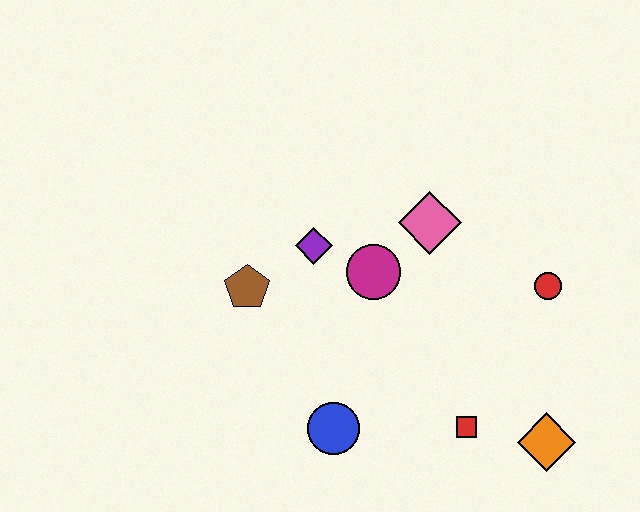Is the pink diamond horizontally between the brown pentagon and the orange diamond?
Yes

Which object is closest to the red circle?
The pink diamond is closest to the red circle.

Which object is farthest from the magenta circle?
The orange diamond is farthest from the magenta circle.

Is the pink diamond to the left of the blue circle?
No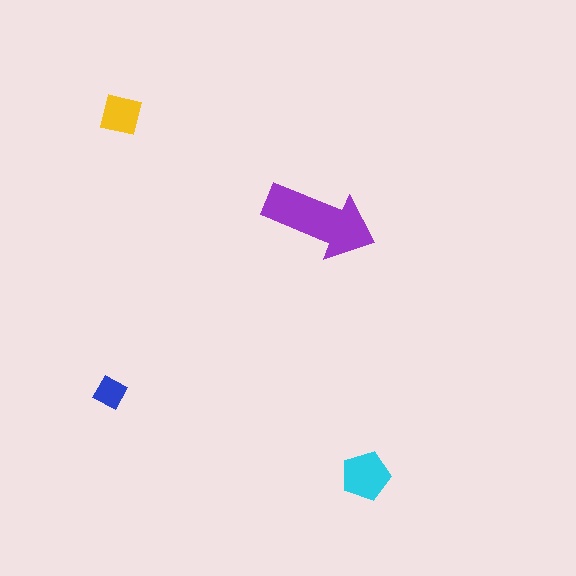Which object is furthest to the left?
The blue diamond is leftmost.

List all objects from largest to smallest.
The purple arrow, the cyan pentagon, the yellow square, the blue diamond.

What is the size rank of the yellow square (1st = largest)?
3rd.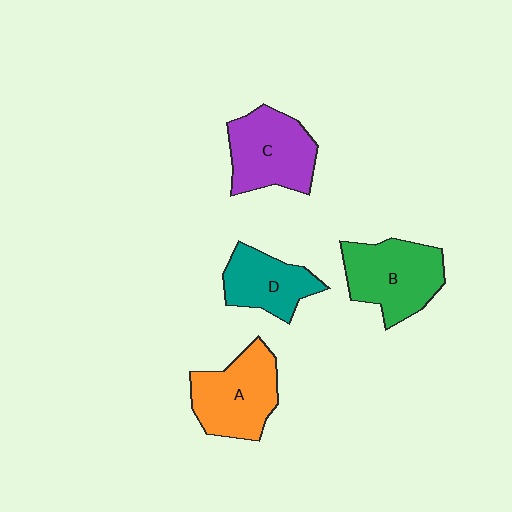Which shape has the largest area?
Shape B (green).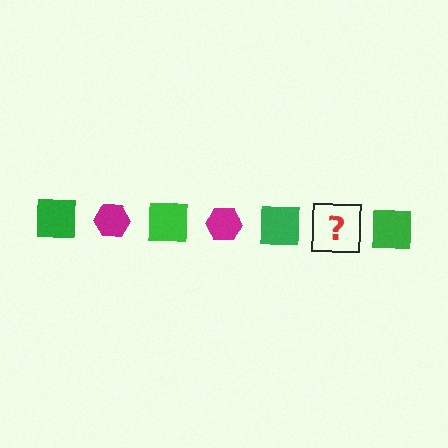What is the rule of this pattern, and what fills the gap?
The rule is that the pattern alternates between green square and magenta hexagon. The gap should be filled with a magenta hexagon.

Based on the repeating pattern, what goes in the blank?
The blank should be a magenta hexagon.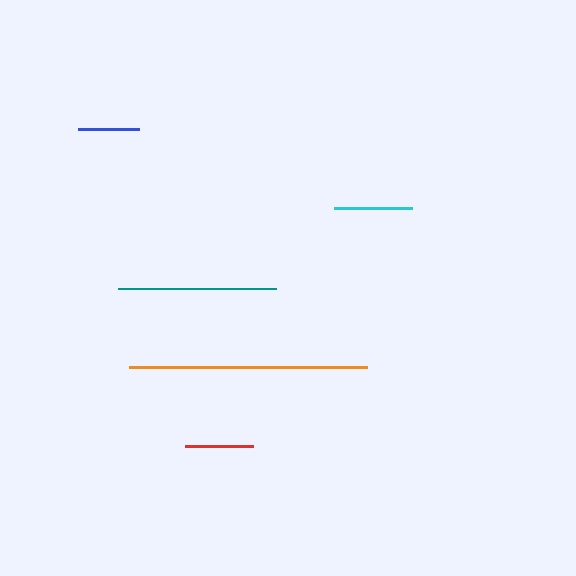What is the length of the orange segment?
The orange segment is approximately 238 pixels long.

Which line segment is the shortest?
The blue line is the shortest at approximately 62 pixels.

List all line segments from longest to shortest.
From longest to shortest: orange, teal, cyan, red, blue.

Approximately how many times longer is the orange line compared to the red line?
The orange line is approximately 3.5 times the length of the red line.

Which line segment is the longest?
The orange line is the longest at approximately 238 pixels.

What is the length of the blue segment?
The blue segment is approximately 62 pixels long.